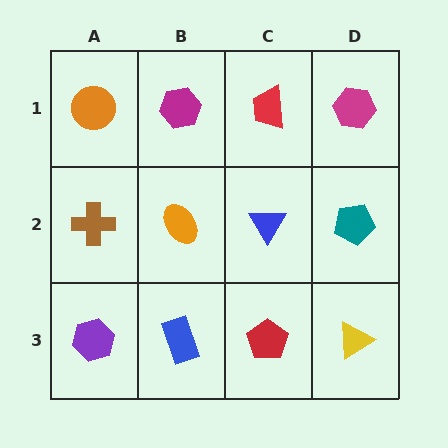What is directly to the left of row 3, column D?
A red pentagon.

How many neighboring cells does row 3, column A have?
2.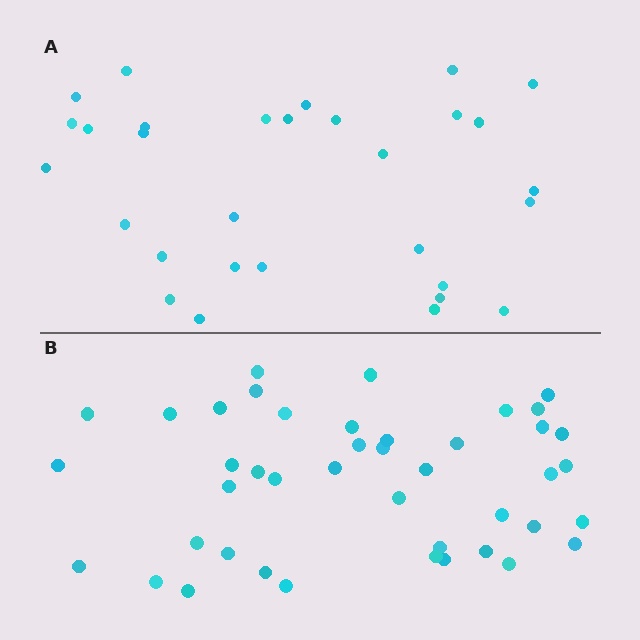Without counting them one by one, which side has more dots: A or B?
Region B (the bottom region) has more dots.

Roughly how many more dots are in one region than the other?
Region B has approximately 15 more dots than region A.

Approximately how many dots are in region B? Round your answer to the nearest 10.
About 40 dots. (The exact count is 43, which rounds to 40.)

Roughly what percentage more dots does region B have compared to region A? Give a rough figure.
About 45% more.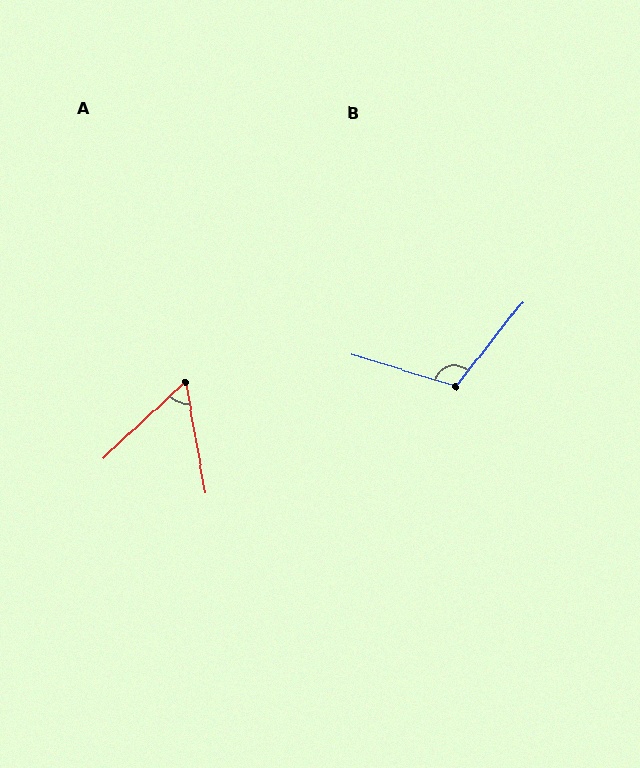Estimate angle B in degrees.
Approximately 111 degrees.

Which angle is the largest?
B, at approximately 111 degrees.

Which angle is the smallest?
A, at approximately 57 degrees.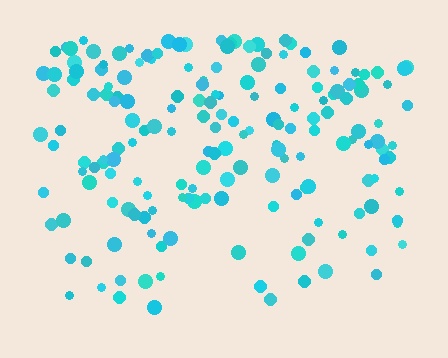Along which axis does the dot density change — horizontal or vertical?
Vertical.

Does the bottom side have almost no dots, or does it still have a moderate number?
Still a moderate number, just noticeably fewer than the top.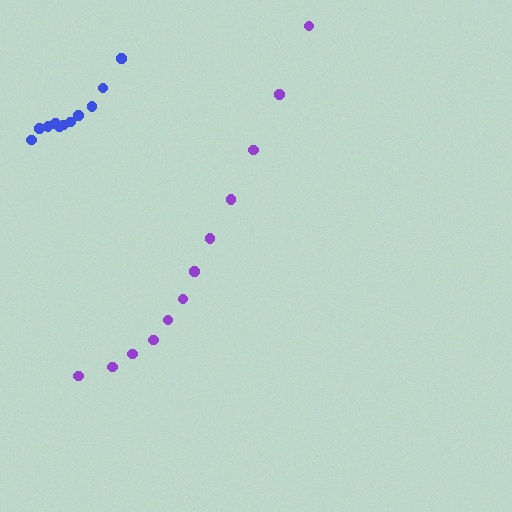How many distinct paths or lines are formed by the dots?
There are 2 distinct paths.